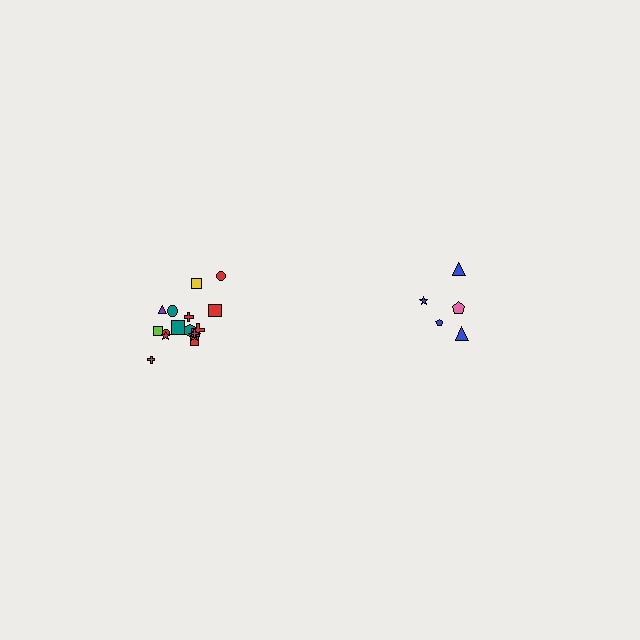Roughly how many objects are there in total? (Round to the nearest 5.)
Roughly 25 objects in total.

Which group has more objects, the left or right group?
The left group.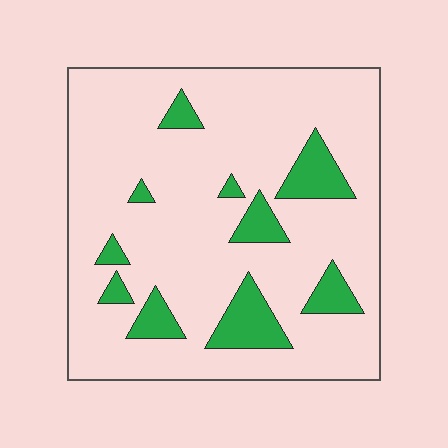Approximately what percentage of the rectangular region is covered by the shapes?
Approximately 15%.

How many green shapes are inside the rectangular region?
10.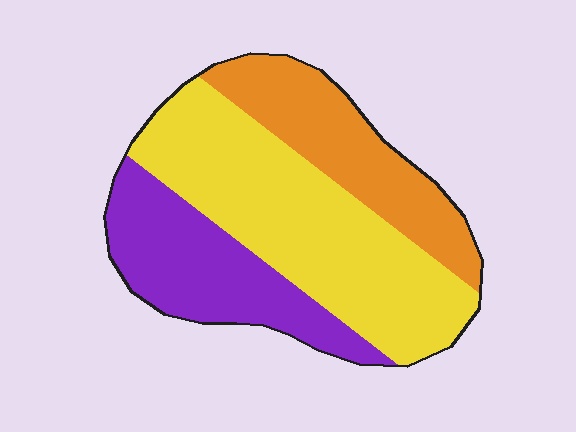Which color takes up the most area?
Yellow, at roughly 50%.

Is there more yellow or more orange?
Yellow.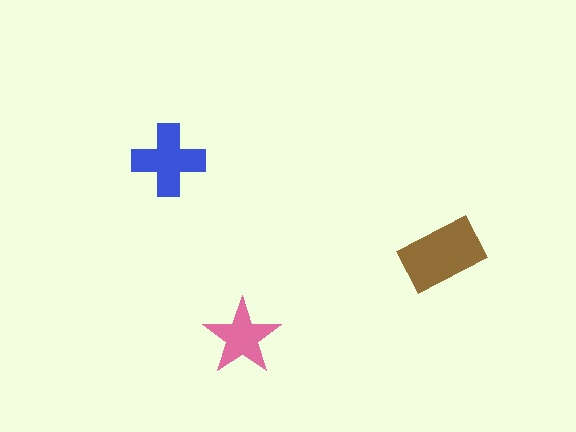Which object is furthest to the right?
The brown rectangle is rightmost.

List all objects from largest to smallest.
The brown rectangle, the blue cross, the pink star.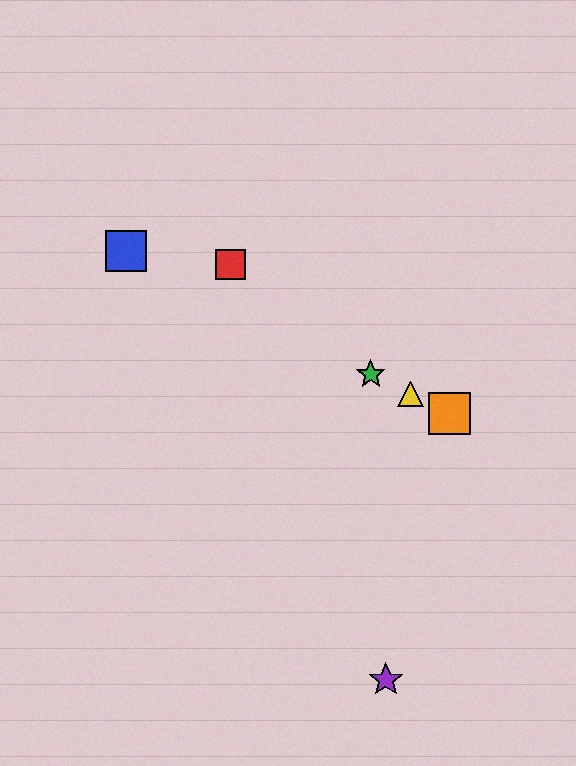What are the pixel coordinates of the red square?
The red square is at (231, 265).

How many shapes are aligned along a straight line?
4 shapes (the blue square, the green star, the yellow triangle, the orange square) are aligned along a straight line.